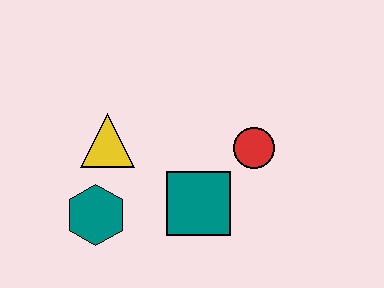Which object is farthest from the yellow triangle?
The red circle is farthest from the yellow triangle.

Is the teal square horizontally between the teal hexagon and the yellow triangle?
No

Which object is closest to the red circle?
The teal square is closest to the red circle.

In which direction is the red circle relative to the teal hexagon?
The red circle is to the right of the teal hexagon.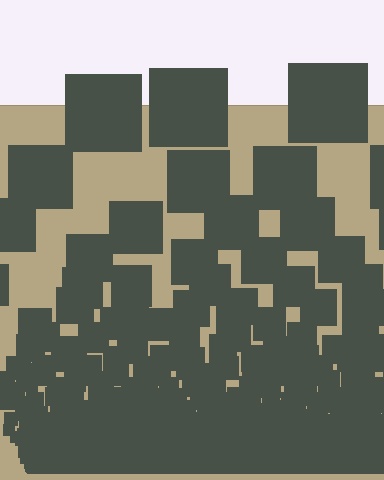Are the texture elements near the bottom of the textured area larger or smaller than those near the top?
Smaller. The gradient is inverted — elements near the bottom are smaller and denser.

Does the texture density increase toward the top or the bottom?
Density increases toward the bottom.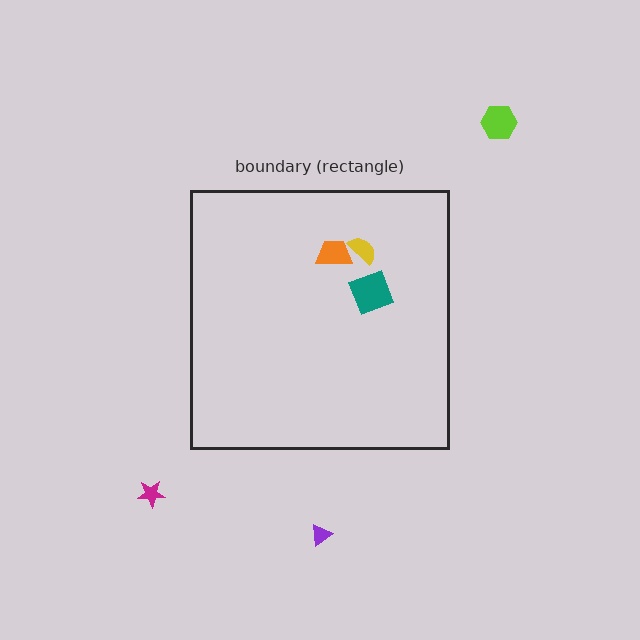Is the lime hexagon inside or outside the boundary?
Outside.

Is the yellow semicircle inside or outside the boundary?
Inside.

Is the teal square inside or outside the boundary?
Inside.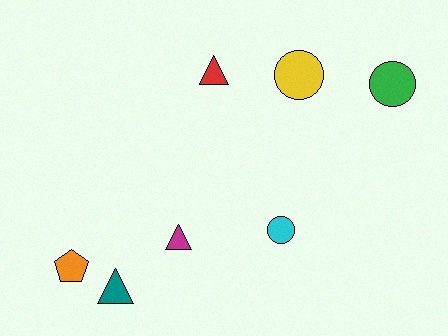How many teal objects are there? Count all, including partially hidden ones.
There is 1 teal object.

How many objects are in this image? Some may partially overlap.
There are 7 objects.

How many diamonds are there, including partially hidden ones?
There are no diamonds.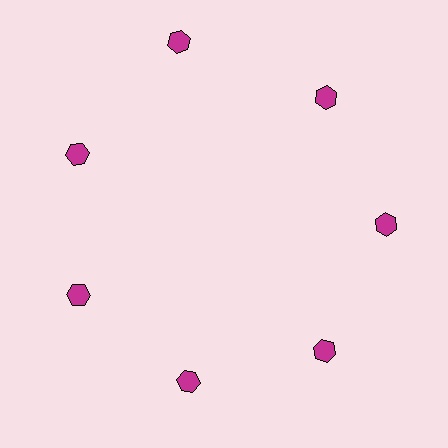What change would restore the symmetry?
The symmetry would be restored by moving it inward, back onto the ring so that all 7 hexagons sit at equal angles and equal distance from the center.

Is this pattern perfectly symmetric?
No. The 7 magenta hexagons are arranged in a ring, but one element near the 12 o'clock position is pushed outward from the center, breaking the 7-fold rotational symmetry.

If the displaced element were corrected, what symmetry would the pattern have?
It would have 7-fold rotational symmetry — the pattern would map onto itself every 51 degrees.